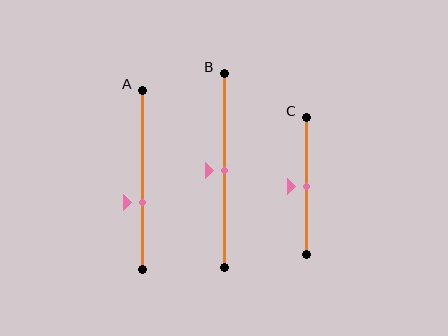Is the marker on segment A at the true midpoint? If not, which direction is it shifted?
No, the marker on segment A is shifted downward by about 13% of the segment length.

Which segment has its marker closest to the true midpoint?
Segment B has its marker closest to the true midpoint.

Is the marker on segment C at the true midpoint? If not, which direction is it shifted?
Yes, the marker on segment C is at the true midpoint.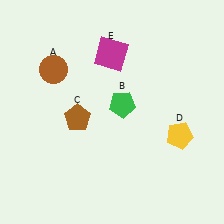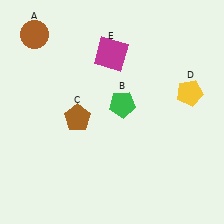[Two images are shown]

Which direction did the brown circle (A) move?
The brown circle (A) moved up.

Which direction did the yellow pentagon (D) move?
The yellow pentagon (D) moved up.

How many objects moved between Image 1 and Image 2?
2 objects moved between the two images.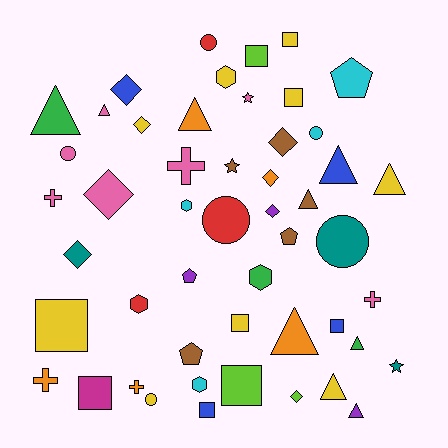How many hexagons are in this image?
There are 5 hexagons.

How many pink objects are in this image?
There are 7 pink objects.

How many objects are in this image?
There are 50 objects.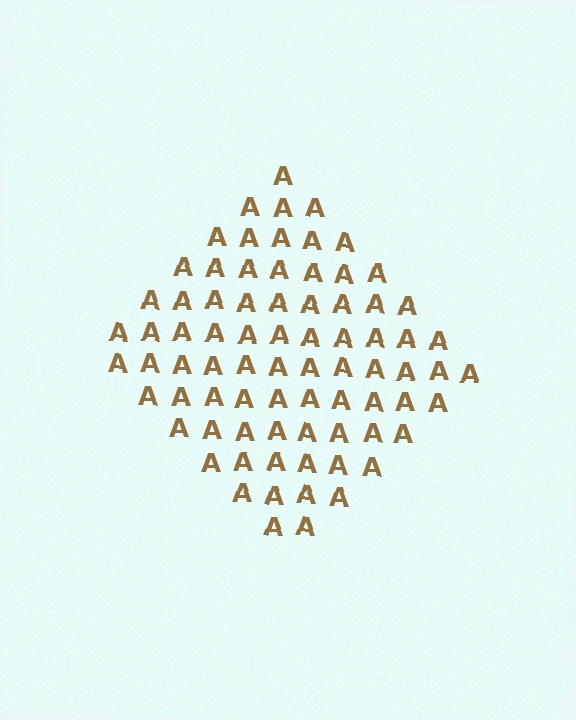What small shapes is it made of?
It is made of small letter A's.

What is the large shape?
The large shape is a diamond.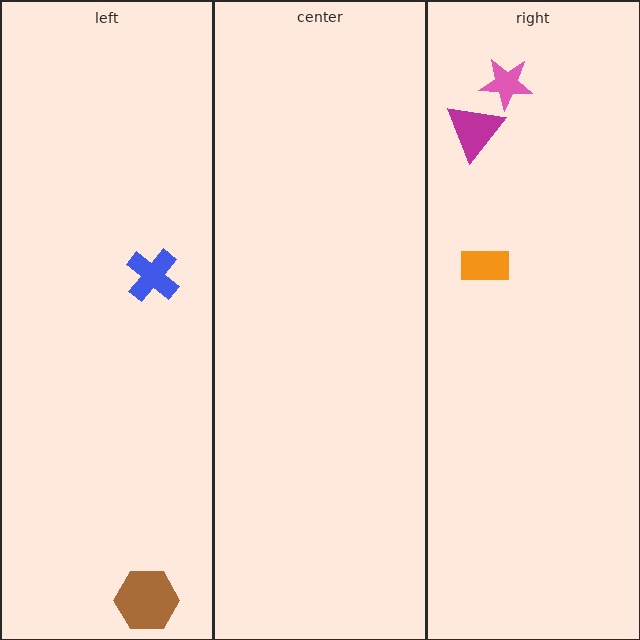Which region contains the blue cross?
The left region.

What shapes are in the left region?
The brown hexagon, the blue cross.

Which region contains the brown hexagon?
The left region.